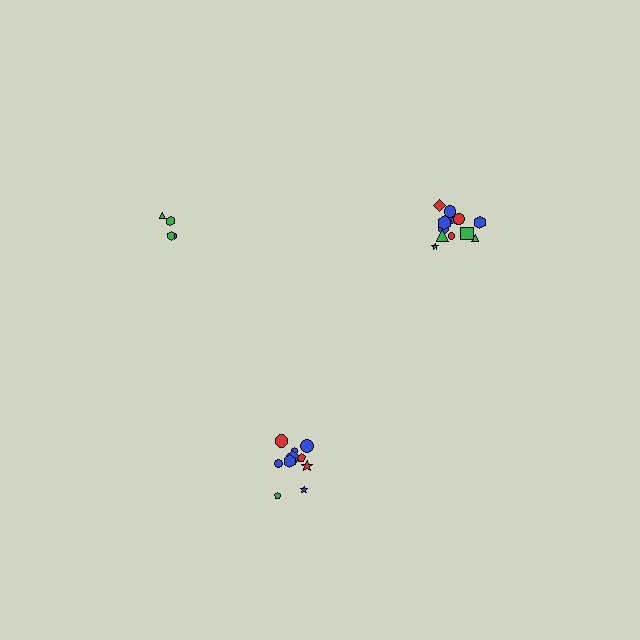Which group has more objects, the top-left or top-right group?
The top-right group.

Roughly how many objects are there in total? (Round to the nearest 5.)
Roughly 25 objects in total.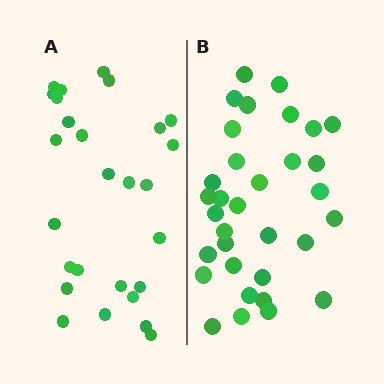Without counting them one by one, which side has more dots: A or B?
Region B (the right region) has more dots.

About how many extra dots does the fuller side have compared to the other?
Region B has about 6 more dots than region A.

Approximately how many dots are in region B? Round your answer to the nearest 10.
About 30 dots. (The exact count is 33, which rounds to 30.)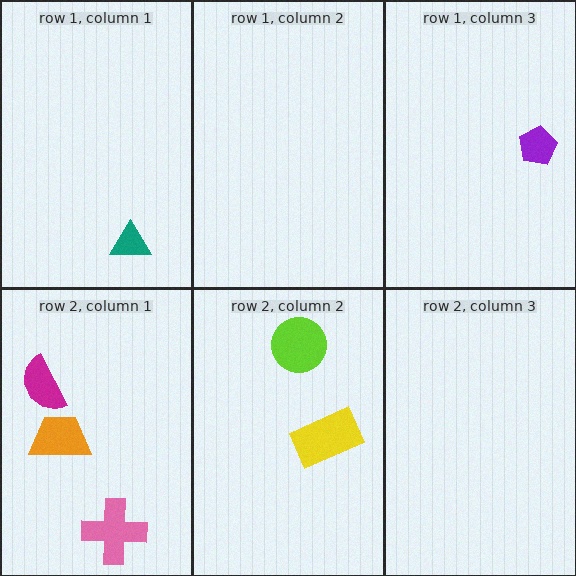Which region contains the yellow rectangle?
The row 2, column 2 region.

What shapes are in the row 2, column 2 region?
The yellow rectangle, the lime circle.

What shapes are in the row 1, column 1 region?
The teal triangle.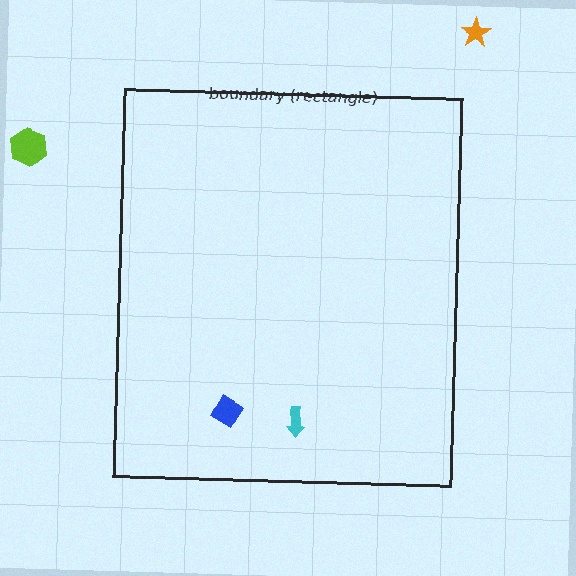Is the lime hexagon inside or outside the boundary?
Outside.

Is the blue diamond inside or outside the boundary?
Inside.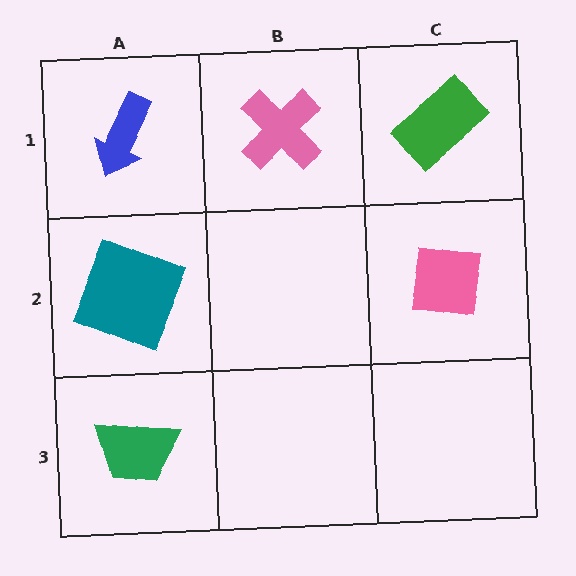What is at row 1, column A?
A blue arrow.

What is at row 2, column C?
A pink square.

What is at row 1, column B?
A pink cross.